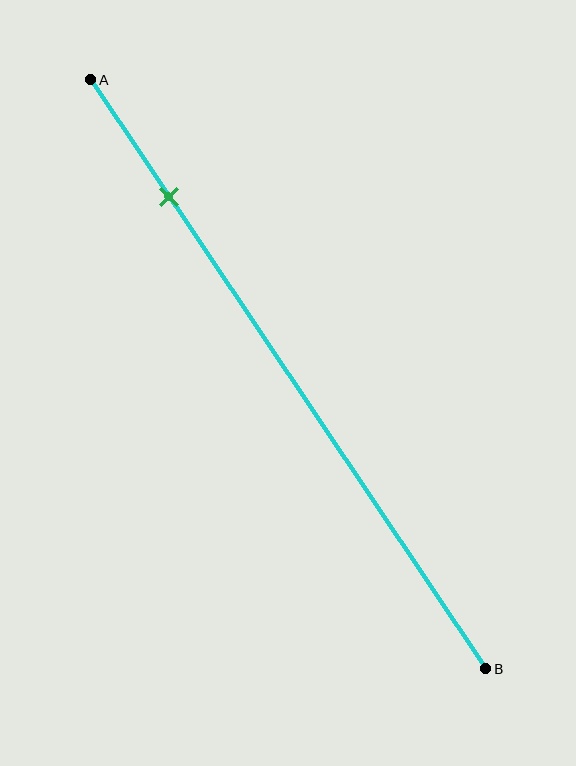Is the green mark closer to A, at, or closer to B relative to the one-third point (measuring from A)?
The green mark is closer to point A than the one-third point of segment AB.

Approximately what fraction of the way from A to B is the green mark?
The green mark is approximately 20% of the way from A to B.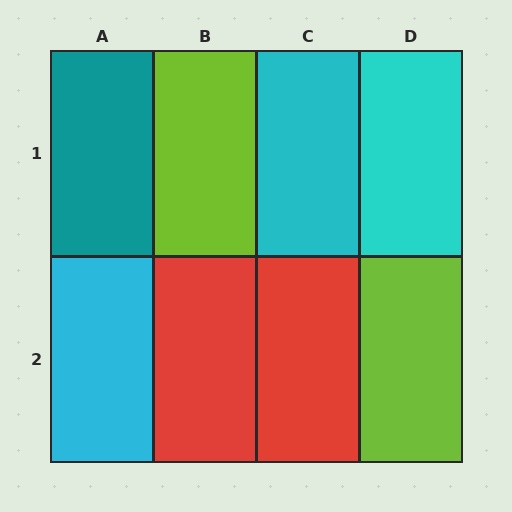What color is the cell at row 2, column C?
Red.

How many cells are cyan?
3 cells are cyan.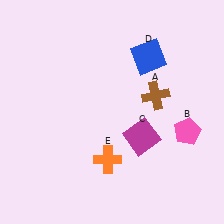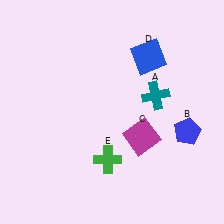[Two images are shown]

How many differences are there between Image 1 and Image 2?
There are 3 differences between the two images.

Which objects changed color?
A changed from brown to teal. B changed from pink to blue. E changed from orange to green.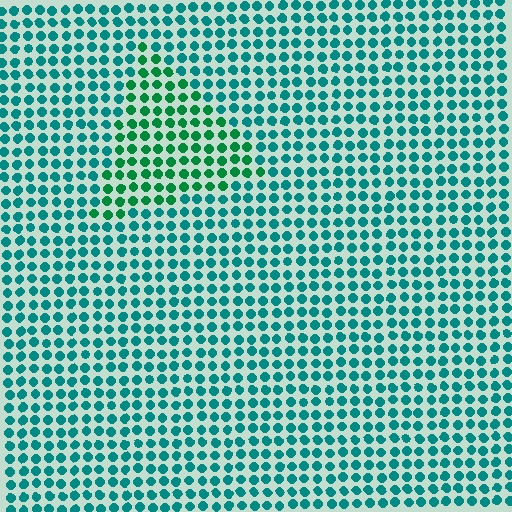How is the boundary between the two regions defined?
The boundary is defined purely by a slight shift in hue (about 32 degrees). Spacing, size, and orientation are identical on both sides.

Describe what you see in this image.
The image is filled with small teal elements in a uniform arrangement. A triangle-shaped region is visible where the elements are tinted to a slightly different hue, forming a subtle color boundary.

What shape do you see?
I see a triangle.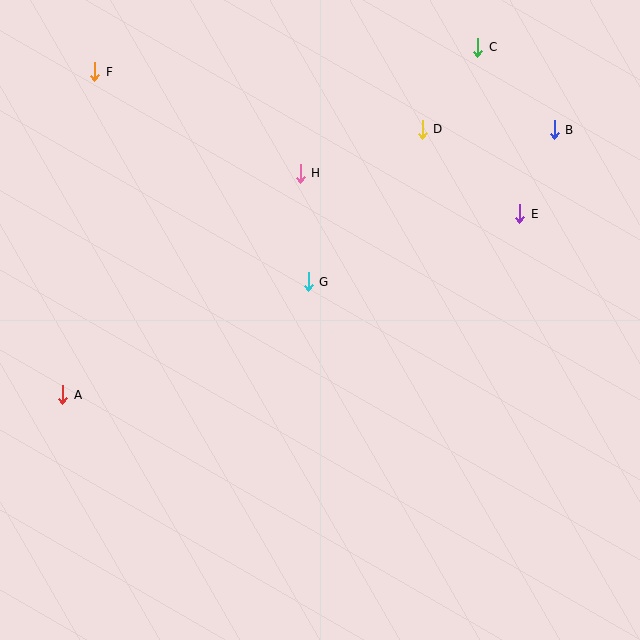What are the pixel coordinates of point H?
Point H is at (300, 173).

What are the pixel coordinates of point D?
Point D is at (422, 129).